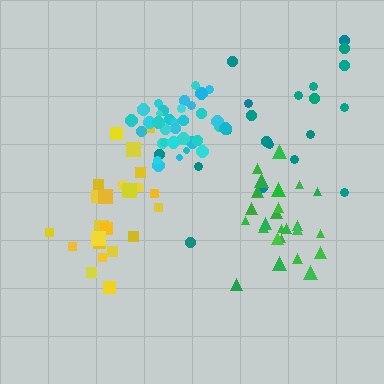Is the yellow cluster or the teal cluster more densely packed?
Yellow.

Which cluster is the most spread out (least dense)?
Teal.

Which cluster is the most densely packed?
Cyan.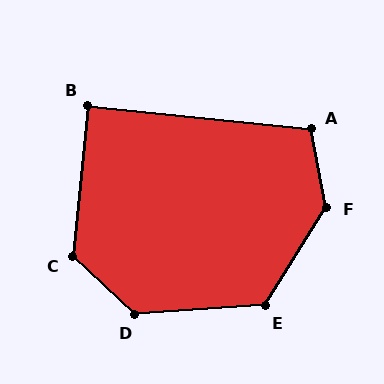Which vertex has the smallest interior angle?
B, at approximately 90 degrees.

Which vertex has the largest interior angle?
F, at approximately 138 degrees.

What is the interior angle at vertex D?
Approximately 133 degrees (obtuse).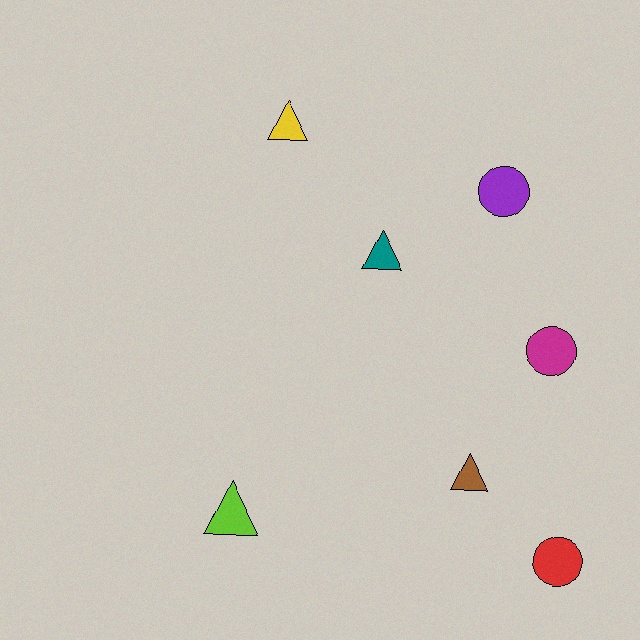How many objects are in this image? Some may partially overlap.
There are 7 objects.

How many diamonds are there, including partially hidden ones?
There are no diamonds.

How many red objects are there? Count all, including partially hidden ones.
There is 1 red object.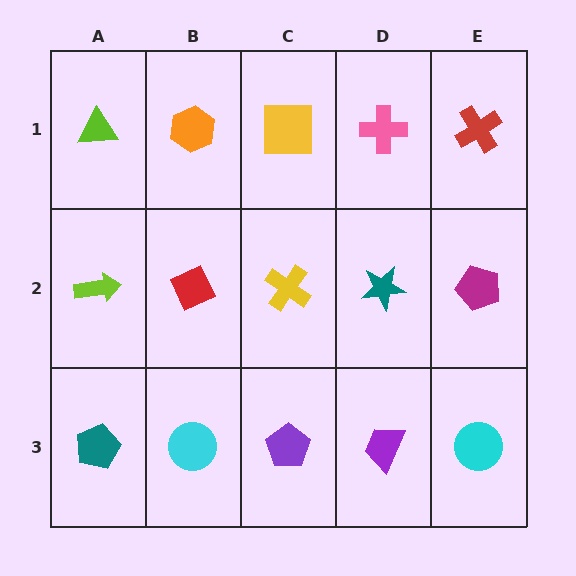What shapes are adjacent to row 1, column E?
A magenta pentagon (row 2, column E), a pink cross (row 1, column D).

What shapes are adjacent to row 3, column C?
A yellow cross (row 2, column C), a cyan circle (row 3, column B), a purple trapezoid (row 3, column D).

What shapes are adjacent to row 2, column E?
A red cross (row 1, column E), a cyan circle (row 3, column E), a teal star (row 2, column D).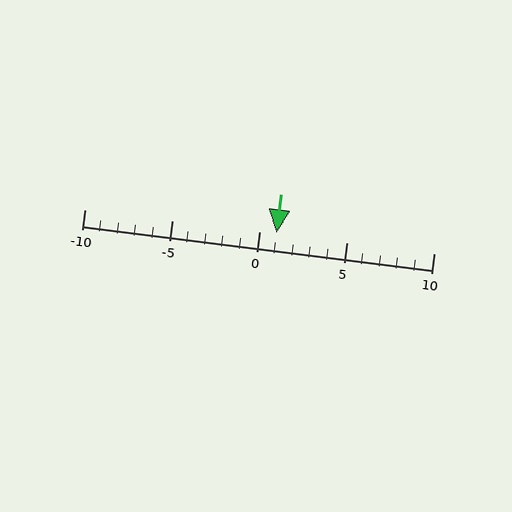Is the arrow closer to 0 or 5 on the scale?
The arrow is closer to 0.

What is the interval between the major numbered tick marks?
The major tick marks are spaced 5 units apart.